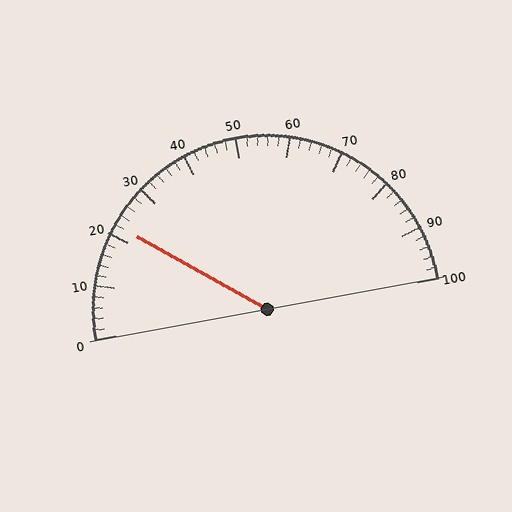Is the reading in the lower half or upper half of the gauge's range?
The reading is in the lower half of the range (0 to 100).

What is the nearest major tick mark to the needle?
The nearest major tick mark is 20.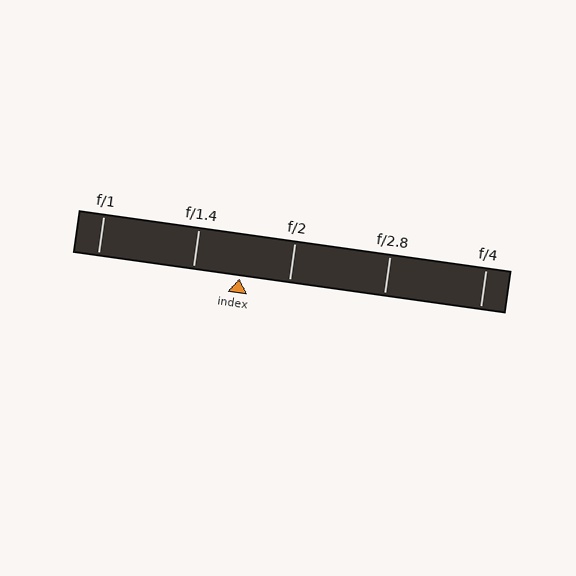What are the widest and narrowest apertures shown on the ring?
The widest aperture shown is f/1 and the narrowest is f/4.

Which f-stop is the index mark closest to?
The index mark is closest to f/1.4.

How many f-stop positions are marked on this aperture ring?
There are 5 f-stop positions marked.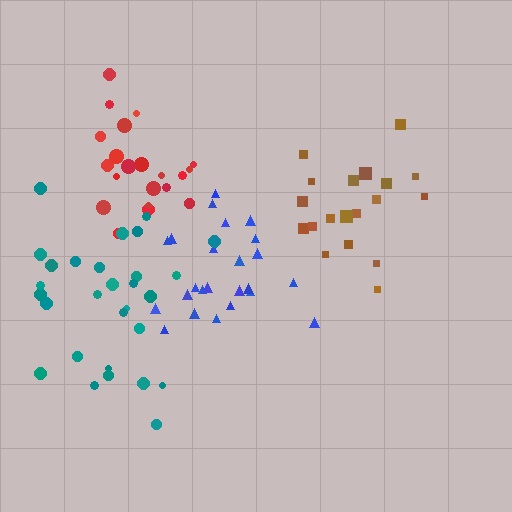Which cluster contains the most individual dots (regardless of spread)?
Teal (29).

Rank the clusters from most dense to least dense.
brown, red, blue, teal.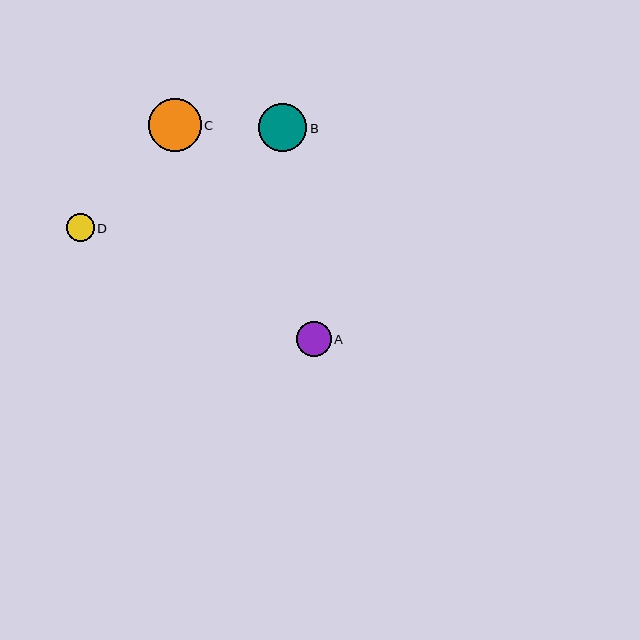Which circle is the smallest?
Circle D is the smallest with a size of approximately 28 pixels.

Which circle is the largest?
Circle C is the largest with a size of approximately 53 pixels.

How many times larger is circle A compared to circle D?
Circle A is approximately 1.2 times the size of circle D.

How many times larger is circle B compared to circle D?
Circle B is approximately 1.7 times the size of circle D.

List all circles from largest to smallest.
From largest to smallest: C, B, A, D.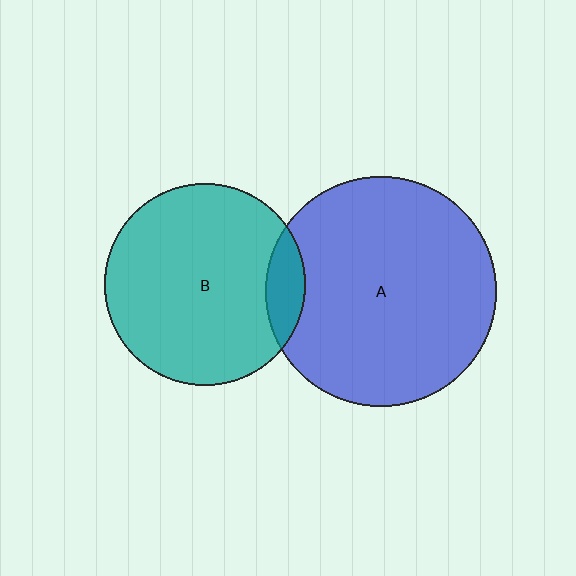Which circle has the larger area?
Circle A (blue).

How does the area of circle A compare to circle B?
Approximately 1.3 times.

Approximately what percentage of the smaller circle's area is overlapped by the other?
Approximately 10%.